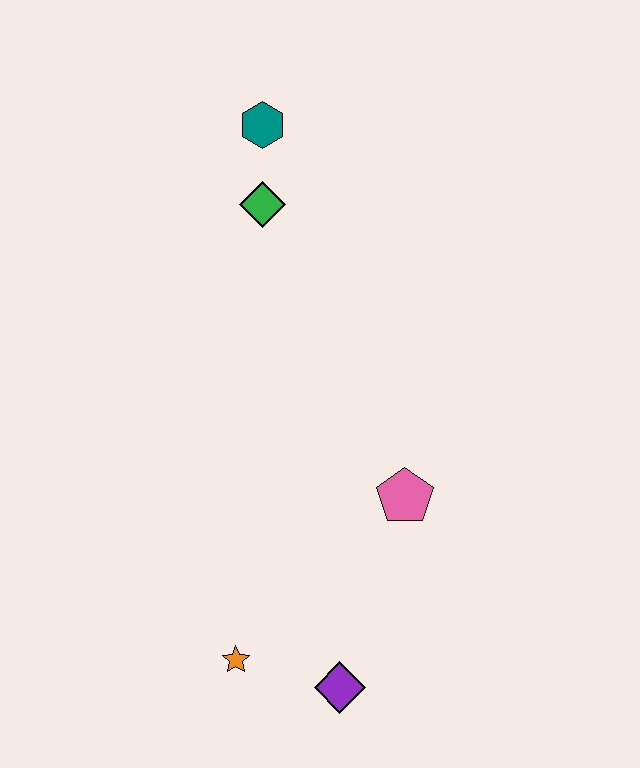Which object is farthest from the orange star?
The teal hexagon is farthest from the orange star.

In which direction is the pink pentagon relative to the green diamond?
The pink pentagon is below the green diamond.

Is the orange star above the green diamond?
No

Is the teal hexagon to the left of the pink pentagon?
Yes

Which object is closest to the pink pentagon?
The purple diamond is closest to the pink pentagon.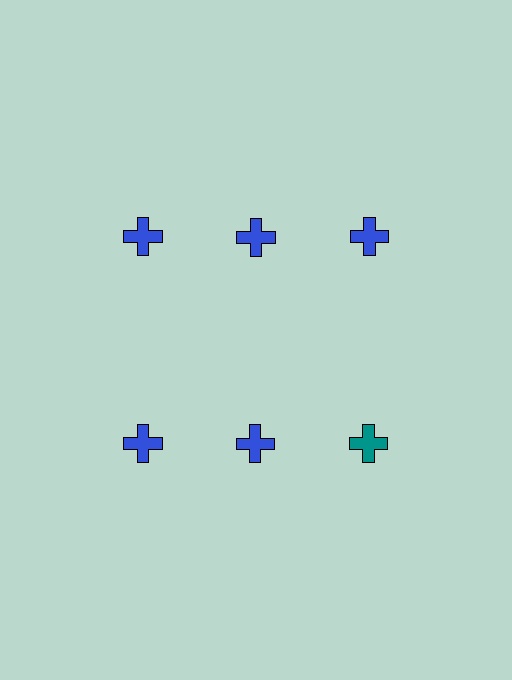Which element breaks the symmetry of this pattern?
The teal cross in the second row, center column breaks the symmetry. All other shapes are blue crosses.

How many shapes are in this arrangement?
There are 6 shapes arranged in a grid pattern.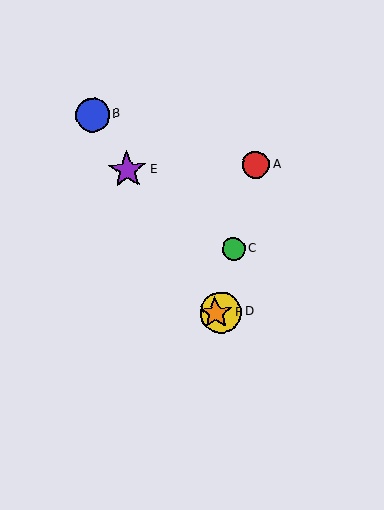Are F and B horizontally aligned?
No, F is at y≈313 and B is at y≈115.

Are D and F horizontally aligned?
Yes, both are at y≈313.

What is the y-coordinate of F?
Object F is at y≈313.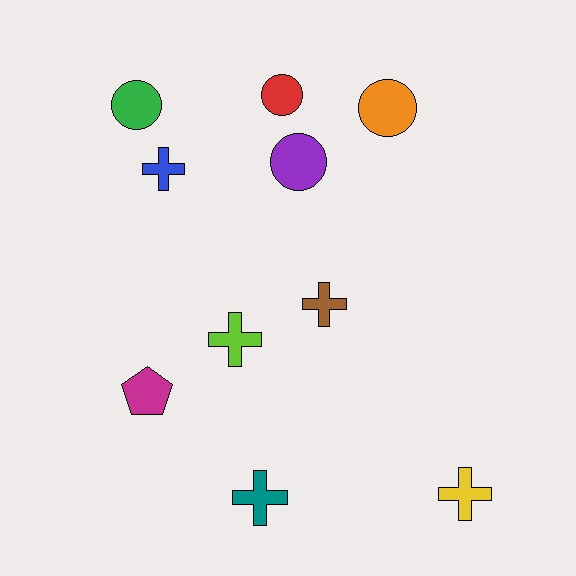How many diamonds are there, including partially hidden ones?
There are no diamonds.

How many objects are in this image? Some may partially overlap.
There are 10 objects.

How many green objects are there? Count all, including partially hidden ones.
There is 1 green object.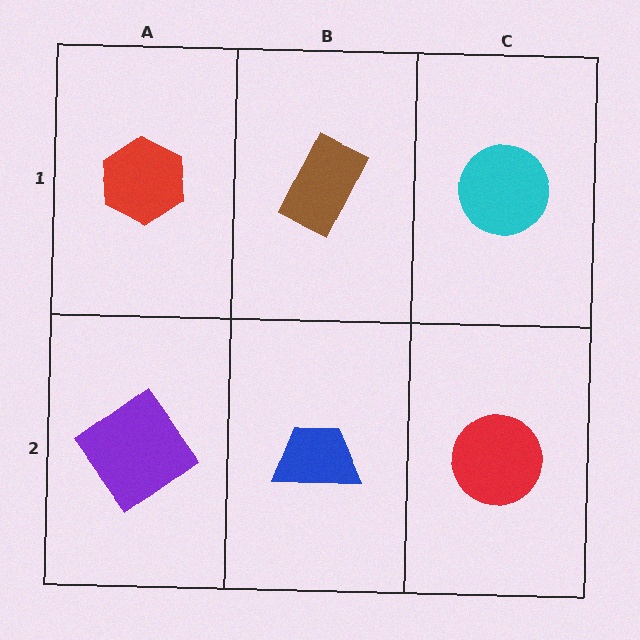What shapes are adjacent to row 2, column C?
A cyan circle (row 1, column C), a blue trapezoid (row 2, column B).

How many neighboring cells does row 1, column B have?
3.